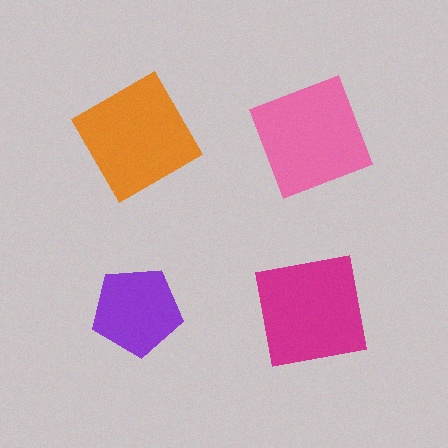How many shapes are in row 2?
2 shapes.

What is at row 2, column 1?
A purple pentagon.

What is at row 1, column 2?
A pink square.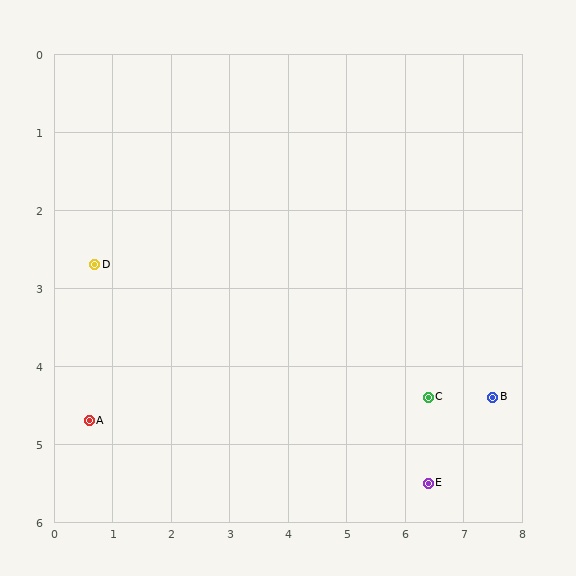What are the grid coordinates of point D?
Point D is at approximately (0.7, 2.7).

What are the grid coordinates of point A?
Point A is at approximately (0.6, 4.7).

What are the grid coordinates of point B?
Point B is at approximately (7.5, 4.4).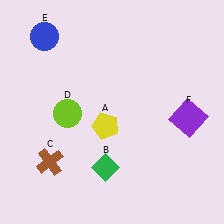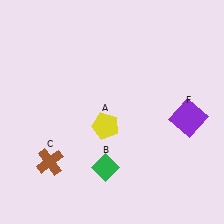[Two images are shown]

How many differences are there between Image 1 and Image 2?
There are 2 differences between the two images.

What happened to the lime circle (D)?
The lime circle (D) was removed in Image 2. It was in the bottom-left area of Image 1.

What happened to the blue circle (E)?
The blue circle (E) was removed in Image 2. It was in the top-left area of Image 1.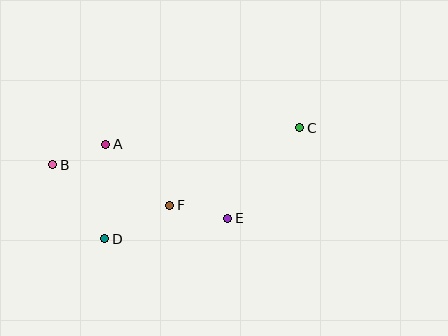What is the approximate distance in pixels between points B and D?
The distance between B and D is approximately 91 pixels.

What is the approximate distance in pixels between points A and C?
The distance between A and C is approximately 195 pixels.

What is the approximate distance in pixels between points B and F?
The distance between B and F is approximately 124 pixels.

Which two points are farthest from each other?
Points B and C are farthest from each other.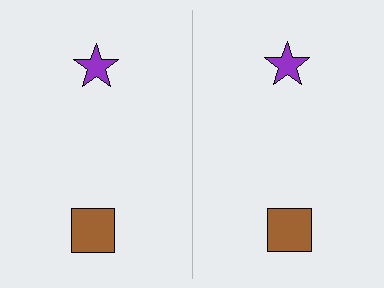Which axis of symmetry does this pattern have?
The pattern has a vertical axis of symmetry running through the center of the image.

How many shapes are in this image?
There are 4 shapes in this image.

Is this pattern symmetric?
Yes, this pattern has bilateral (reflection) symmetry.